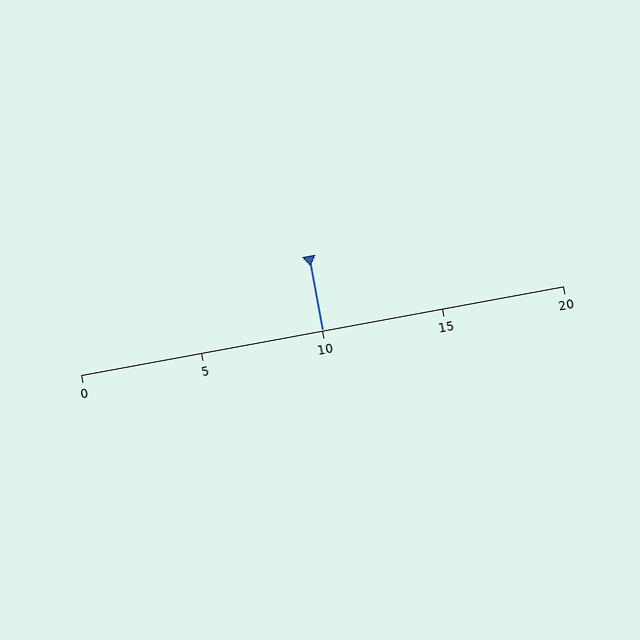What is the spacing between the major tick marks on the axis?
The major ticks are spaced 5 apart.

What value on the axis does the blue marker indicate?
The marker indicates approximately 10.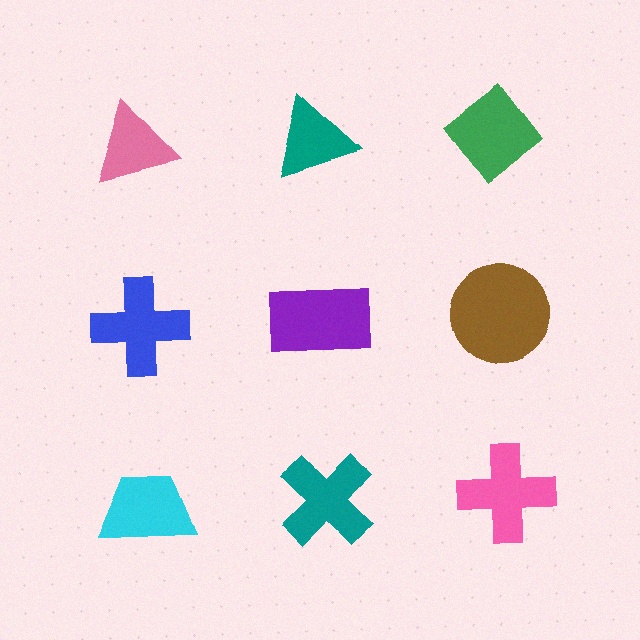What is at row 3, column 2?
A teal cross.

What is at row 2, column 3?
A brown circle.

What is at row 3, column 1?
A cyan trapezoid.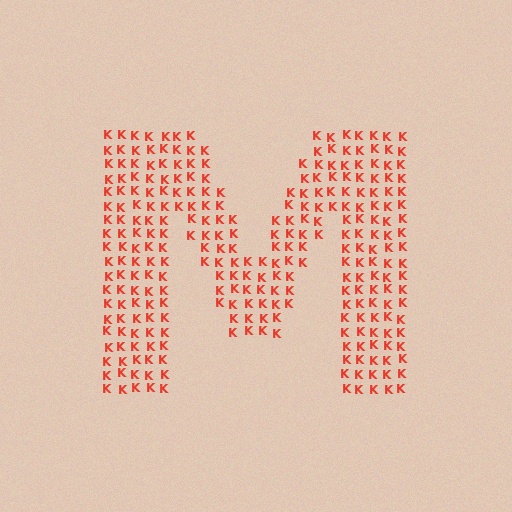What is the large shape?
The large shape is the letter M.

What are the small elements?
The small elements are letter K's.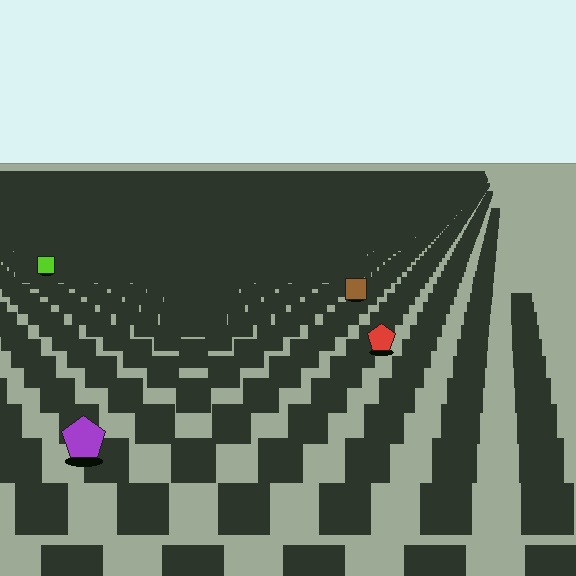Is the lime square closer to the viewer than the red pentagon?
No. The red pentagon is closer — you can tell from the texture gradient: the ground texture is coarser near it.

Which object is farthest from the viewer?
The lime square is farthest from the viewer. It appears smaller and the ground texture around it is denser.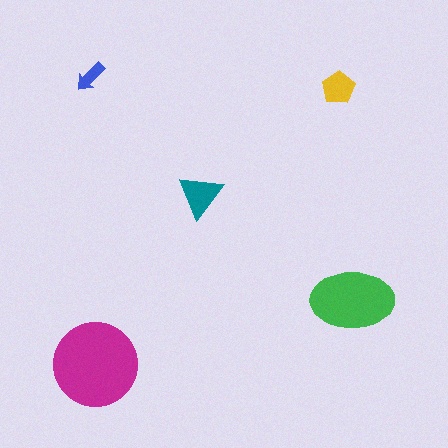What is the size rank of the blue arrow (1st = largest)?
5th.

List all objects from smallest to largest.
The blue arrow, the yellow pentagon, the teal triangle, the green ellipse, the magenta circle.